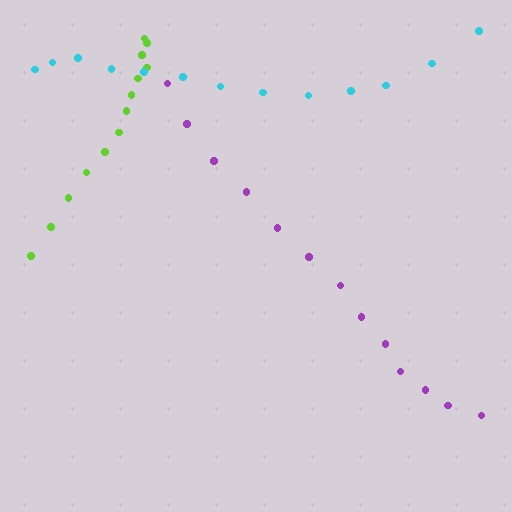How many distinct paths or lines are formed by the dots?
There are 3 distinct paths.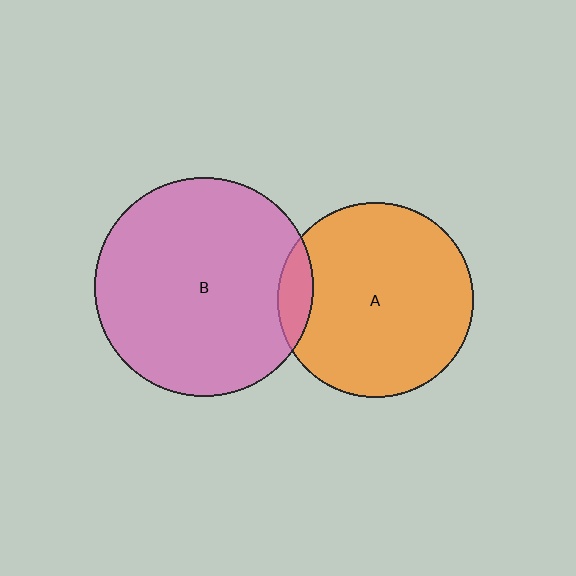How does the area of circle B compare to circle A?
Approximately 1.3 times.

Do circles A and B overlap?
Yes.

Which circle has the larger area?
Circle B (pink).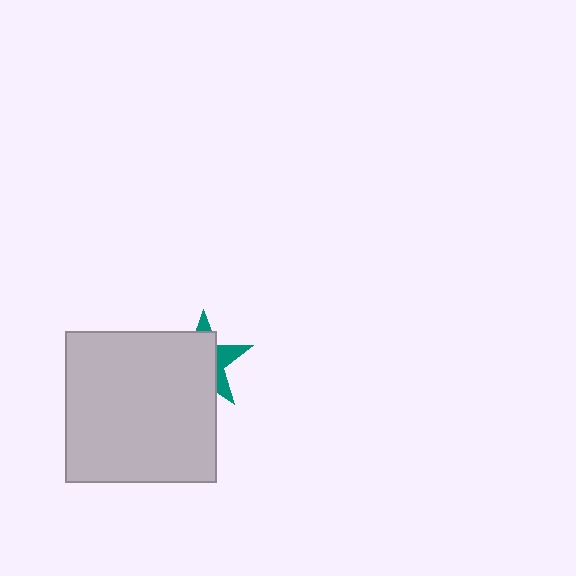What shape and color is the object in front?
The object in front is a light gray square.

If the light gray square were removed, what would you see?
You would see the complete teal star.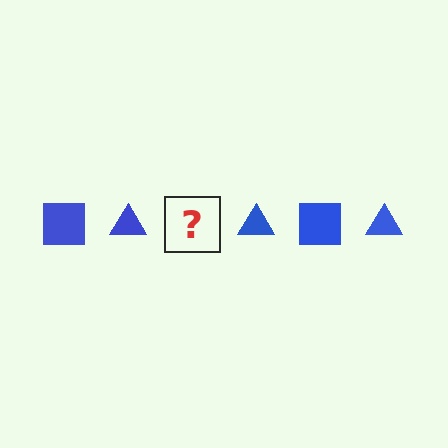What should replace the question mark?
The question mark should be replaced with a blue square.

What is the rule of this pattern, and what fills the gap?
The rule is that the pattern cycles through square, triangle shapes in blue. The gap should be filled with a blue square.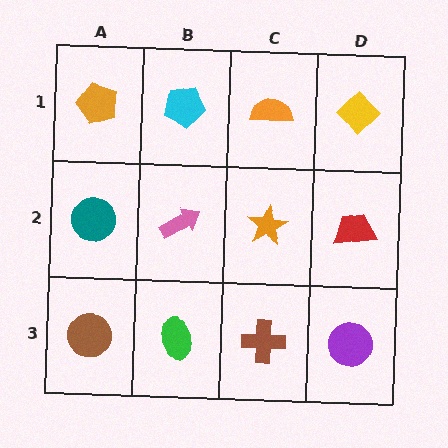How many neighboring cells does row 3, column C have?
3.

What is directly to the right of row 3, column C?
A purple circle.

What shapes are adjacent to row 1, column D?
A red trapezoid (row 2, column D), an orange semicircle (row 1, column C).